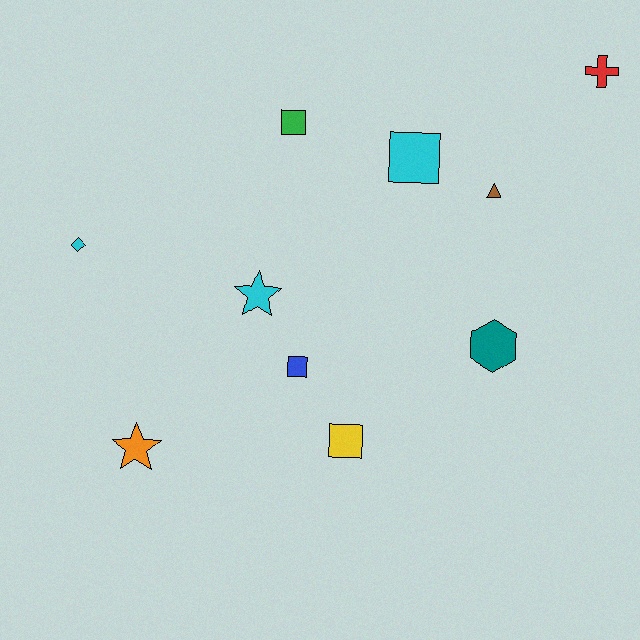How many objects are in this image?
There are 10 objects.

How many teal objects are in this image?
There is 1 teal object.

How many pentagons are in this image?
There are no pentagons.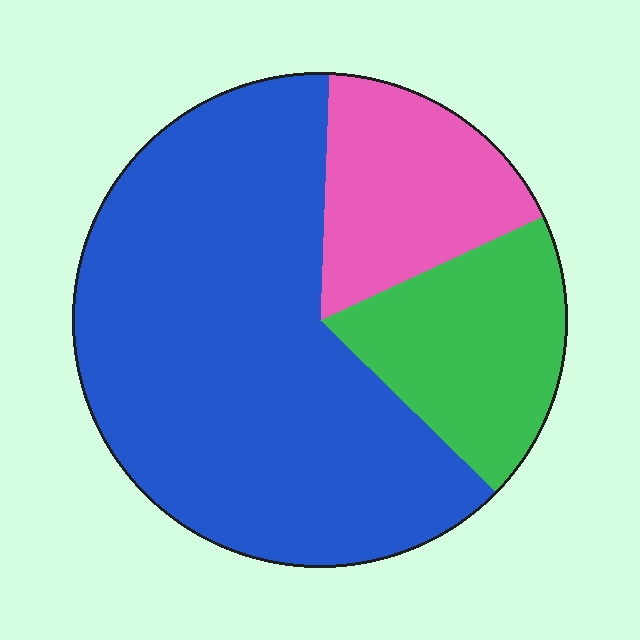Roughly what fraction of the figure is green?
Green covers around 20% of the figure.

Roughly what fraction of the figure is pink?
Pink takes up about one sixth (1/6) of the figure.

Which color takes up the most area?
Blue, at roughly 65%.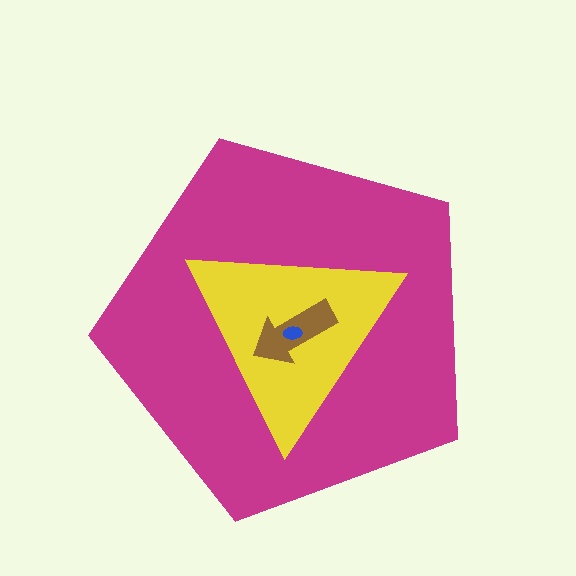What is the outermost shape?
The magenta pentagon.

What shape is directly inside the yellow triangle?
The brown arrow.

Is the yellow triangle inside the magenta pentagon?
Yes.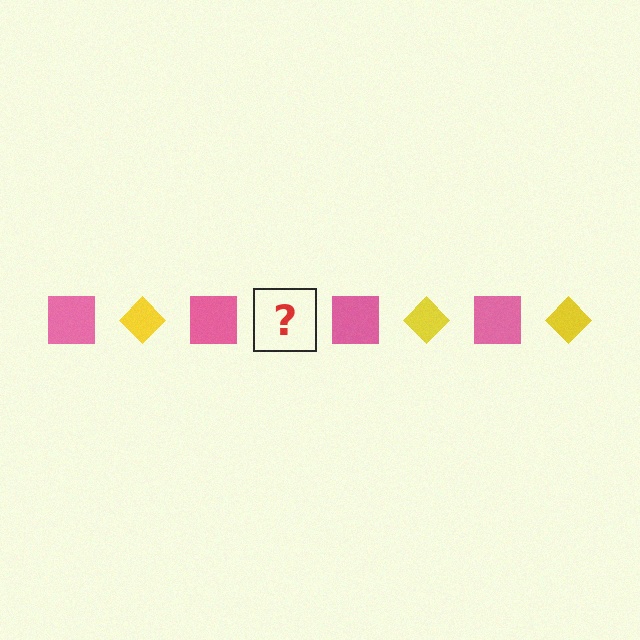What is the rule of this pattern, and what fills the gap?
The rule is that the pattern alternates between pink square and yellow diamond. The gap should be filled with a yellow diamond.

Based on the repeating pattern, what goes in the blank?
The blank should be a yellow diamond.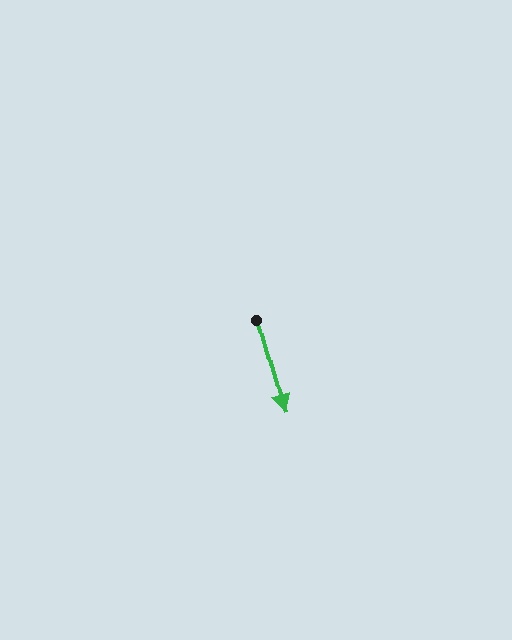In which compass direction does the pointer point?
South.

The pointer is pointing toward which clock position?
Roughly 5 o'clock.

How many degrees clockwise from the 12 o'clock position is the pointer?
Approximately 164 degrees.